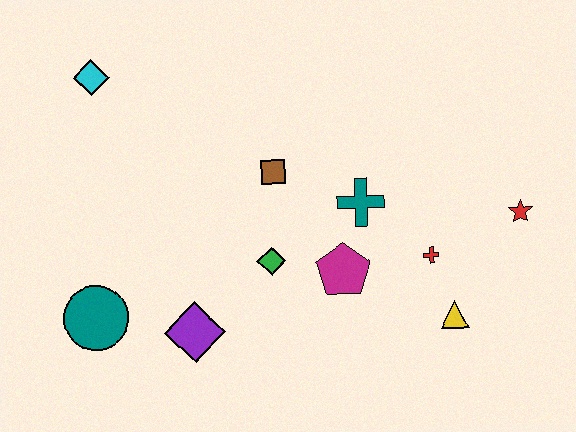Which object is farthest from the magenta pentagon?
The cyan diamond is farthest from the magenta pentagon.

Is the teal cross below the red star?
No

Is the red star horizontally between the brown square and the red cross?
No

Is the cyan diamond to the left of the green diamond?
Yes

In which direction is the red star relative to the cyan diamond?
The red star is to the right of the cyan diamond.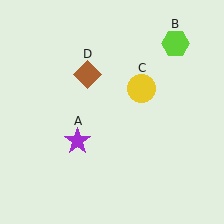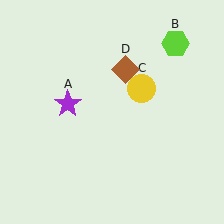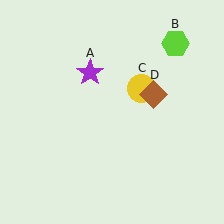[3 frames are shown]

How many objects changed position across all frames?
2 objects changed position: purple star (object A), brown diamond (object D).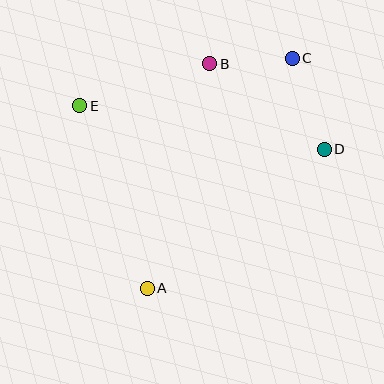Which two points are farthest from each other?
Points A and C are farthest from each other.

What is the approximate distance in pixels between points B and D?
The distance between B and D is approximately 143 pixels.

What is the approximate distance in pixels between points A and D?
The distance between A and D is approximately 225 pixels.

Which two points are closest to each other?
Points B and C are closest to each other.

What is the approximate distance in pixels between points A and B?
The distance between A and B is approximately 233 pixels.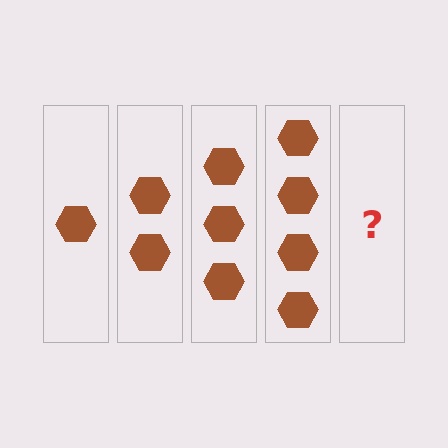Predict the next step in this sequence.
The next step is 5 hexagons.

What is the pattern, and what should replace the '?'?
The pattern is that each step adds one more hexagon. The '?' should be 5 hexagons.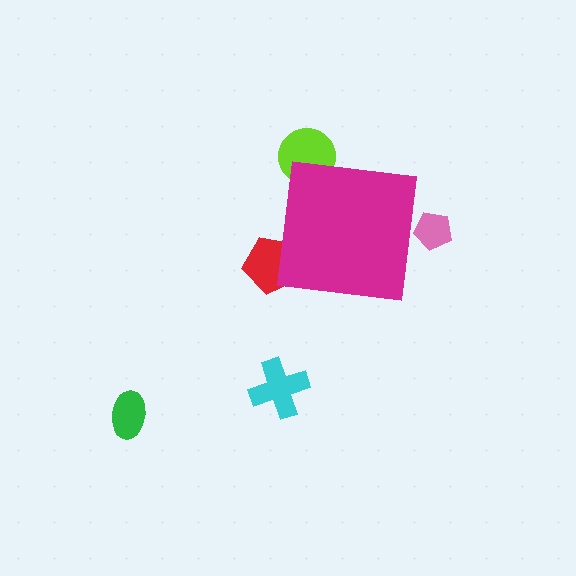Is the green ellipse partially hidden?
No, the green ellipse is fully visible.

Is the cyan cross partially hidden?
No, the cyan cross is fully visible.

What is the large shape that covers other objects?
A magenta square.